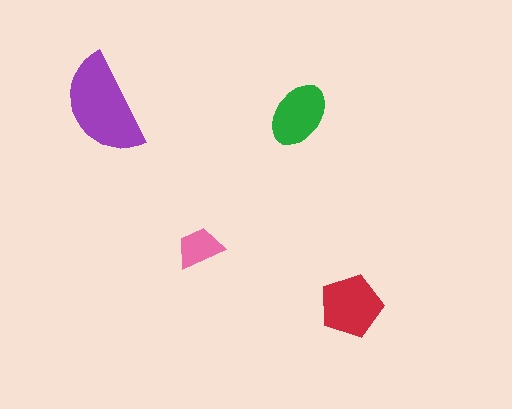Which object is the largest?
The purple semicircle.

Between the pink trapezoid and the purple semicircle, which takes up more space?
The purple semicircle.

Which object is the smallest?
The pink trapezoid.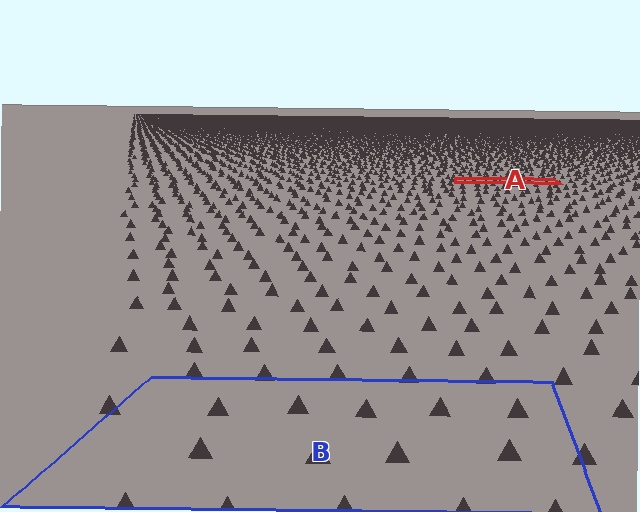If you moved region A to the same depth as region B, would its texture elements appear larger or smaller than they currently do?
They would appear larger. At a closer depth, the same texture elements are projected at a bigger on-screen size.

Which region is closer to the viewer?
Region B is closer. The texture elements there are larger and more spread out.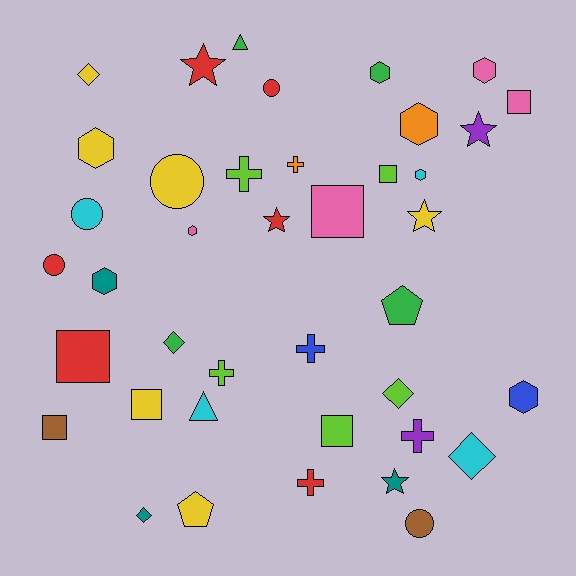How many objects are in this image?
There are 40 objects.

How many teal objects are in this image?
There are 3 teal objects.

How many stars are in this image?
There are 5 stars.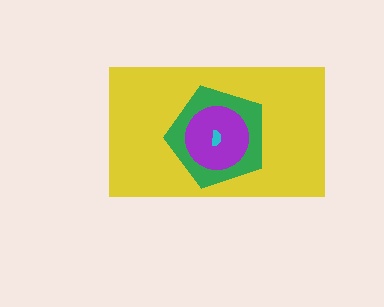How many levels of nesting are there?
4.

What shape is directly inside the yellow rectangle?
The green pentagon.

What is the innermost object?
The cyan semicircle.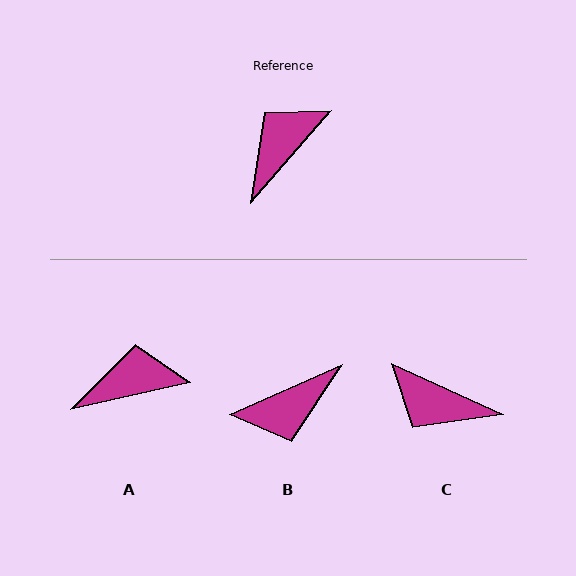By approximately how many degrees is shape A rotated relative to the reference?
Approximately 37 degrees clockwise.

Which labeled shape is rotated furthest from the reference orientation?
B, about 155 degrees away.